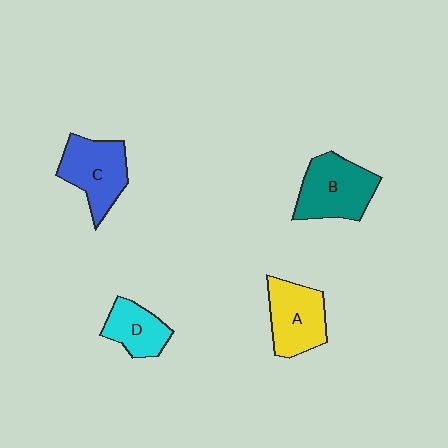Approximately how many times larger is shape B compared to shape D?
Approximately 1.5 times.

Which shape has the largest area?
Shape B (teal).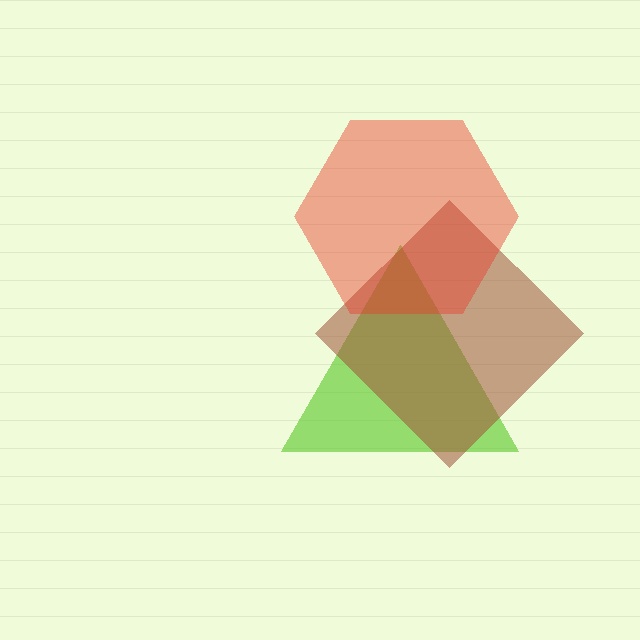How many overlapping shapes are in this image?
There are 3 overlapping shapes in the image.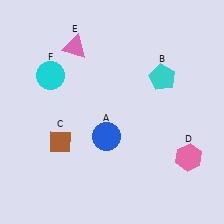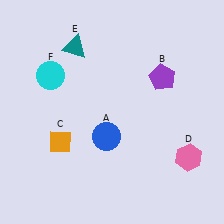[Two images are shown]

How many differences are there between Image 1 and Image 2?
There are 3 differences between the two images.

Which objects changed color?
B changed from cyan to purple. C changed from brown to orange. E changed from pink to teal.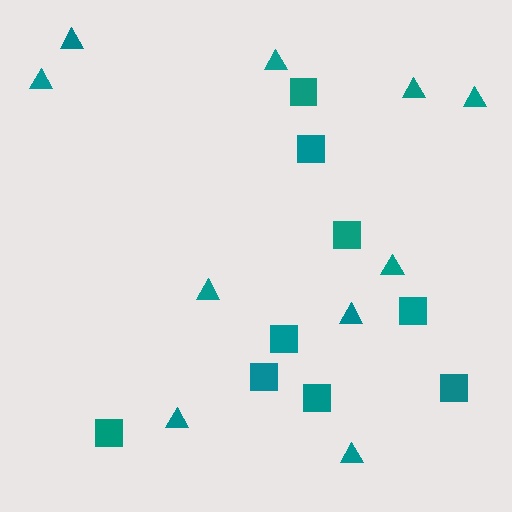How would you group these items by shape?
There are 2 groups: one group of triangles (10) and one group of squares (9).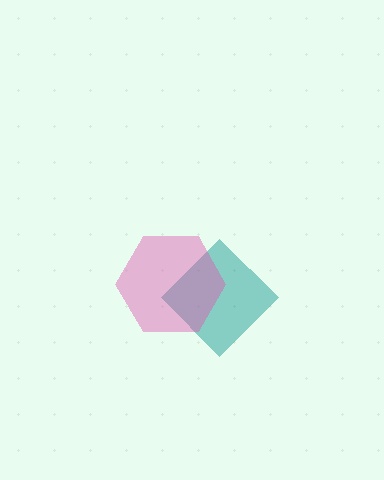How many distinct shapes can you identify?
There are 2 distinct shapes: a teal diamond, a pink hexagon.